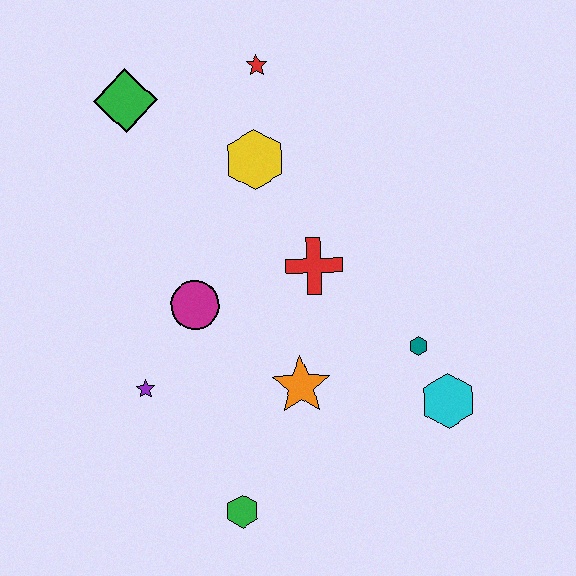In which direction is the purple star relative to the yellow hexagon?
The purple star is below the yellow hexagon.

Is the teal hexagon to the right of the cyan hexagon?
No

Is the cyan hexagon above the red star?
No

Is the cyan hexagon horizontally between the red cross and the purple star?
No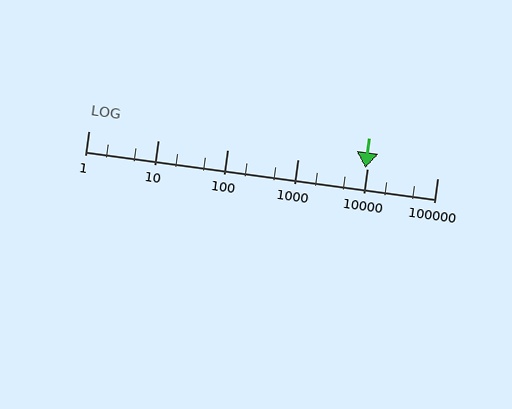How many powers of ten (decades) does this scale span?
The scale spans 5 decades, from 1 to 100000.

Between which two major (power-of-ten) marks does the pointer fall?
The pointer is between 1000 and 10000.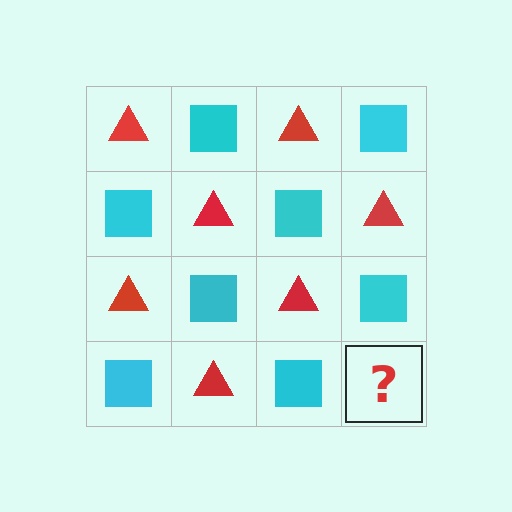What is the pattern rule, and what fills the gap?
The rule is that it alternates red triangle and cyan square in a checkerboard pattern. The gap should be filled with a red triangle.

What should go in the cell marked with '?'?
The missing cell should contain a red triangle.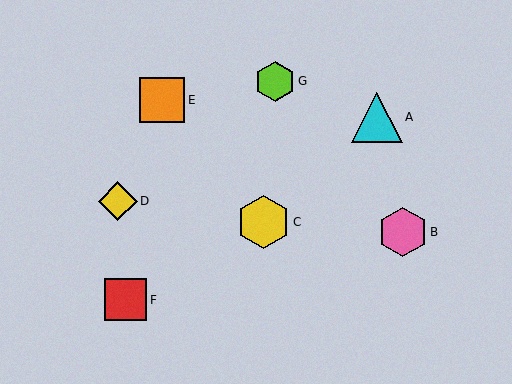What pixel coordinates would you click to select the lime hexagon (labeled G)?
Click at (275, 81) to select the lime hexagon G.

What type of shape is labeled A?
Shape A is a cyan triangle.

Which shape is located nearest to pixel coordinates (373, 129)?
The cyan triangle (labeled A) at (377, 118) is nearest to that location.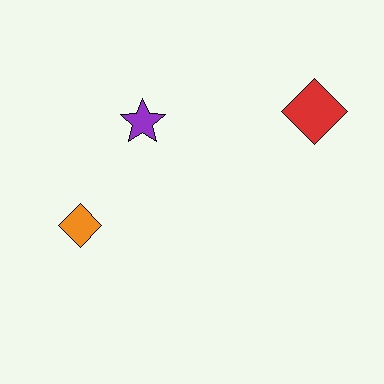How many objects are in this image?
There are 3 objects.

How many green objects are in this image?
There are no green objects.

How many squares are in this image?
There are no squares.